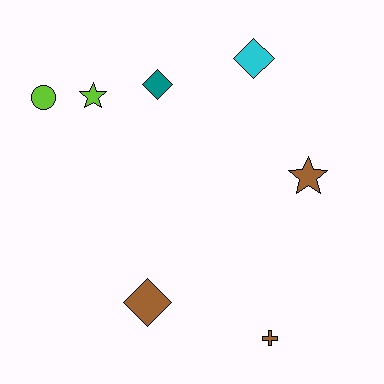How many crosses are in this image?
There is 1 cross.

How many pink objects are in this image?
There are no pink objects.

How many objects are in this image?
There are 7 objects.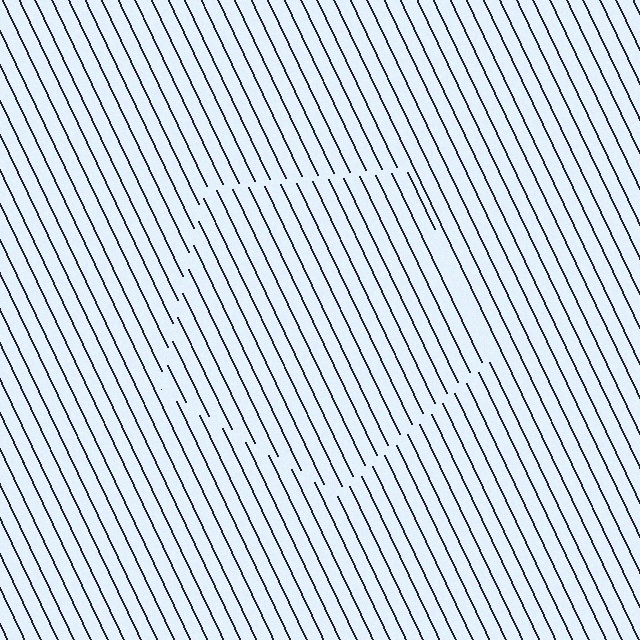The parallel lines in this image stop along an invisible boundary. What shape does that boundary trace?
An illusory pentagon. The interior of the shape contains the same grating, shifted by half a period — the contour is defined by the phase discontinuity where line-ends from the inner and outer gratings abut.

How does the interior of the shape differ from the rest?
The interior of the shape contains the same grating, shifted by half a period — the contour is defined by the phase discontinuity where line-ends from the inner and outer gratings abut.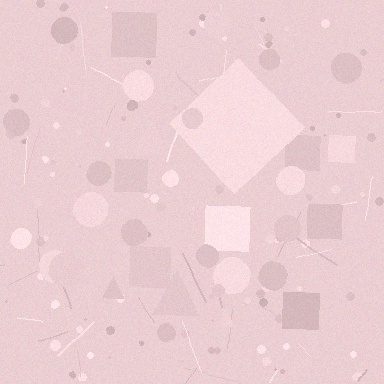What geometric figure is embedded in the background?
A diamond is embedded in the background.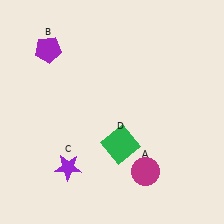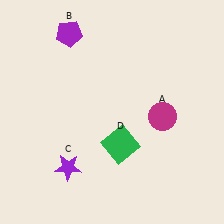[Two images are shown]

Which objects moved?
The objects that moved are: the magenta circle (A), the purple pentagon (B).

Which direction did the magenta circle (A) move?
The magenta circle (A) moved up.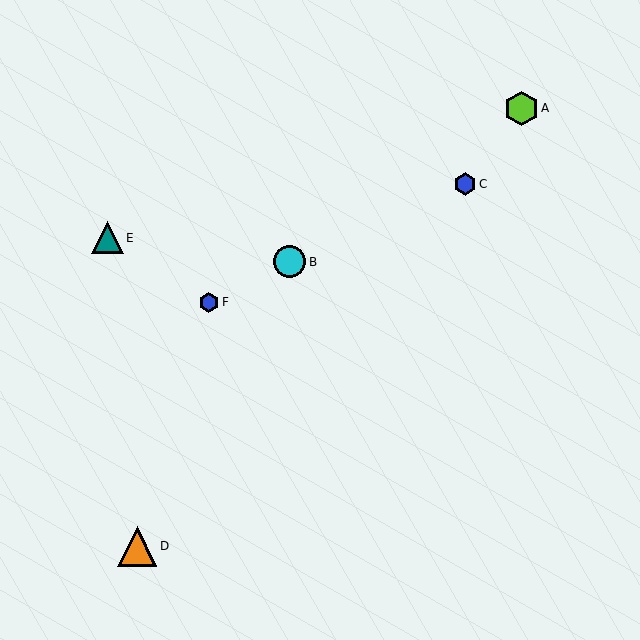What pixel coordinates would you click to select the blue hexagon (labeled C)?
Click at (465, 184) to select the blue hexagon C.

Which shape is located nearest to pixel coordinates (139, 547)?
The orange triangle (labeled D) at (137, 546) is nearest to that location.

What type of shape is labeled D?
Shape D is an orange triangle.